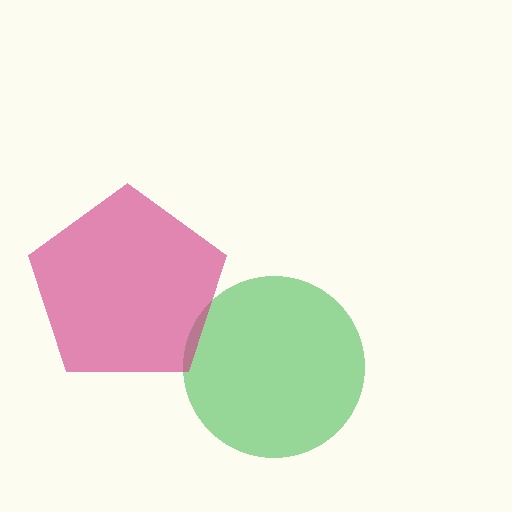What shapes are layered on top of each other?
The layered shapes are: a green circle, a magenta pentagon.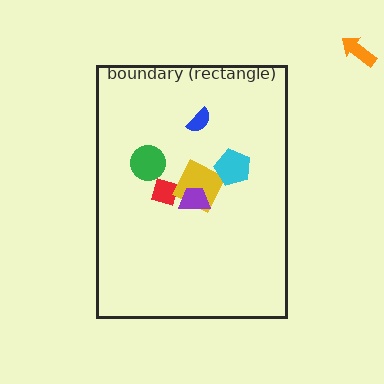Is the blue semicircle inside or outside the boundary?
Inside.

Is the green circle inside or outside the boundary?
Inside.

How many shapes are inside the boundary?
6 inside, 1 outside.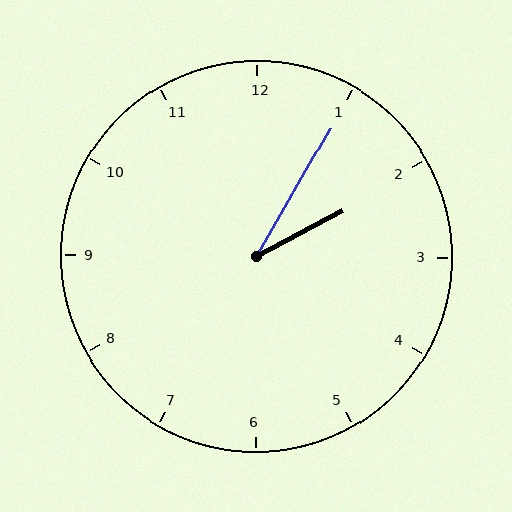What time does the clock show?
2:05.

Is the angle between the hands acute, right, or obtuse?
It is acute.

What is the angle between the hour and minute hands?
Approximately 32 degrees.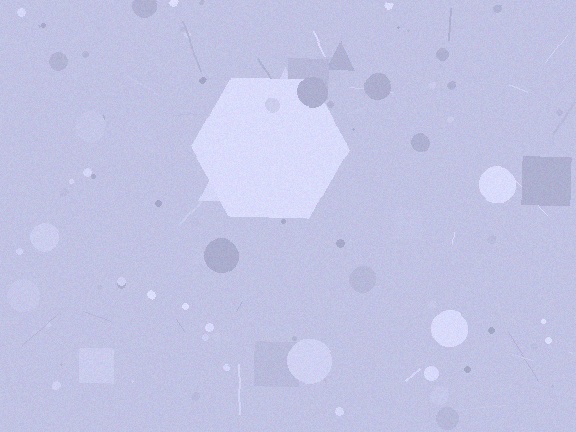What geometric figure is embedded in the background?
A hexagon is embedded in the background.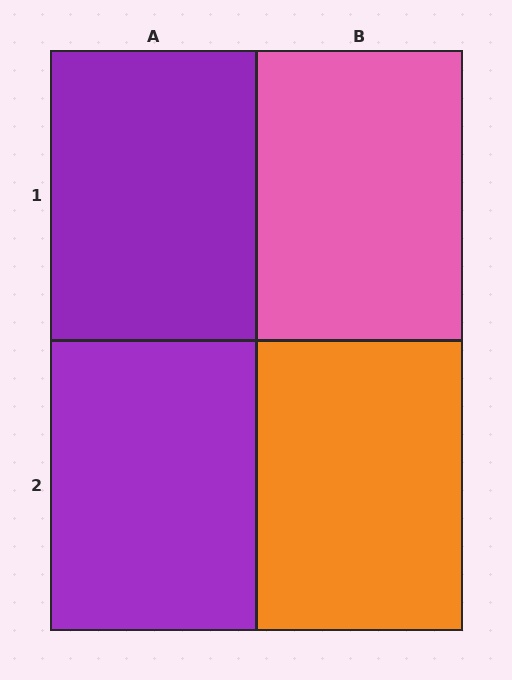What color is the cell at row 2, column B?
Orange.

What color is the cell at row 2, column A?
Purple.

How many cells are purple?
2 cells are purple.